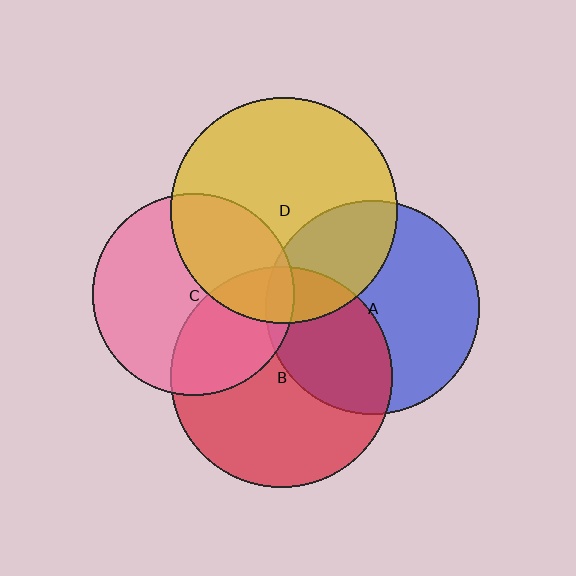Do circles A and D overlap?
Yes.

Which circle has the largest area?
Circle D (yellow).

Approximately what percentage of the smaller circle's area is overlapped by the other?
Approximately 30%.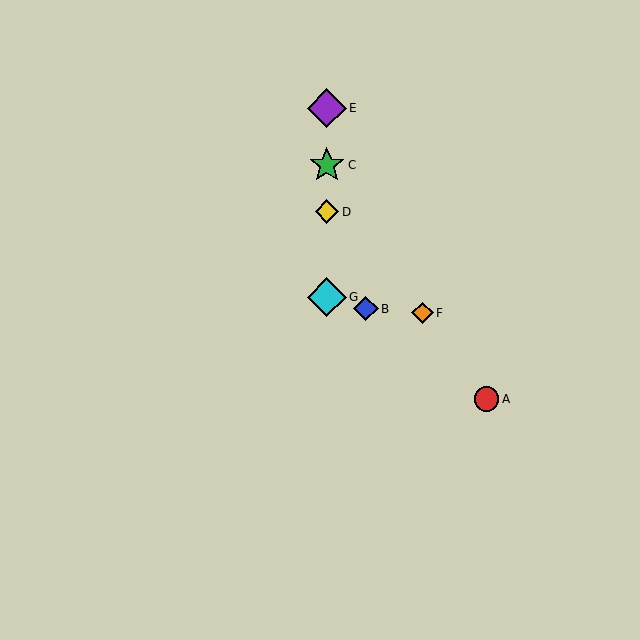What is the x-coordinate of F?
Object F is at x≈422.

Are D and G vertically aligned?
Yes, both are at x≈327.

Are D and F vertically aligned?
No, D is at x≈327 and F is at x≈422.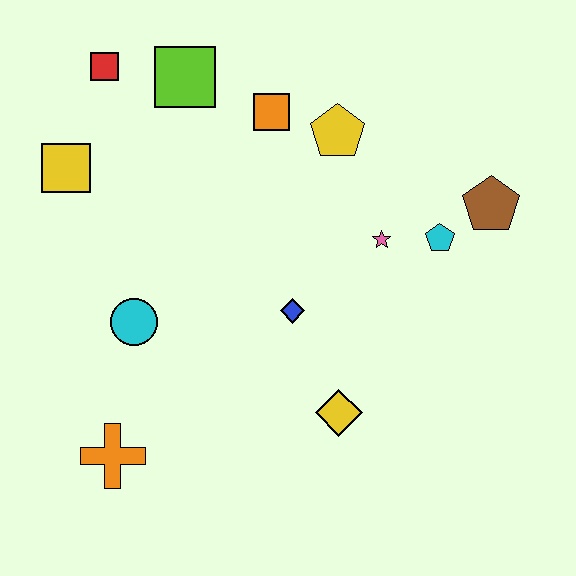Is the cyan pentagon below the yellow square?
Yes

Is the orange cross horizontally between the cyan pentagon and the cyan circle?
No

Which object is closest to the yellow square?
The red square is closest to the yellow square.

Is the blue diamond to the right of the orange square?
Yes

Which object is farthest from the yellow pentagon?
The orange cross is farthest from the yellow pentagon.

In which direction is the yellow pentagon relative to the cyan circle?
The yellow pentagon is to the right of the cyan circle.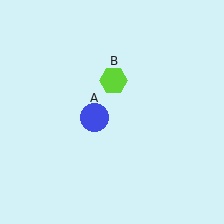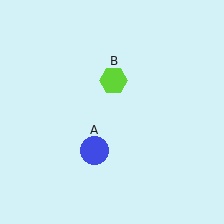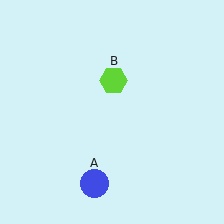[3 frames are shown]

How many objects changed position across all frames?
1 object changed position: blue circle (object A).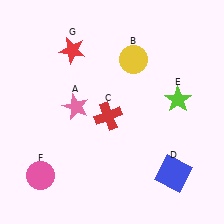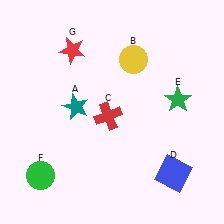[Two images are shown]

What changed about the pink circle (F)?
In Image 1, F is pink. In Image 2, it changed to green.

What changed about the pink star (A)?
In Image 1, A is pink. In Image 2, it changed to teal.